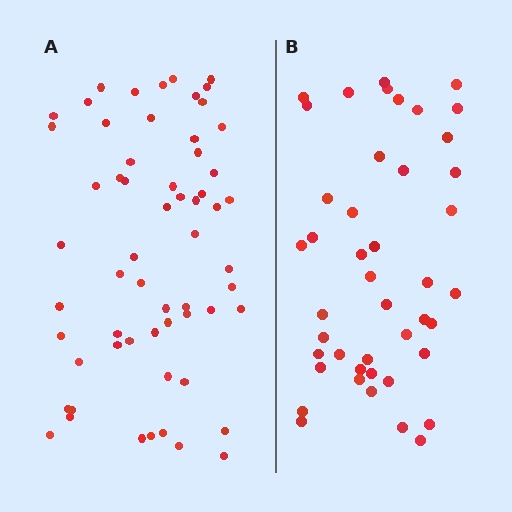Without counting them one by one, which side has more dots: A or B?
Region A (the left region) has more dots.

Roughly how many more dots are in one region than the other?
Region A has approximately 15 more dots than region B.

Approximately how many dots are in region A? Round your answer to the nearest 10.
About 60 dots.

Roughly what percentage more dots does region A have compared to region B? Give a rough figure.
About 35% more.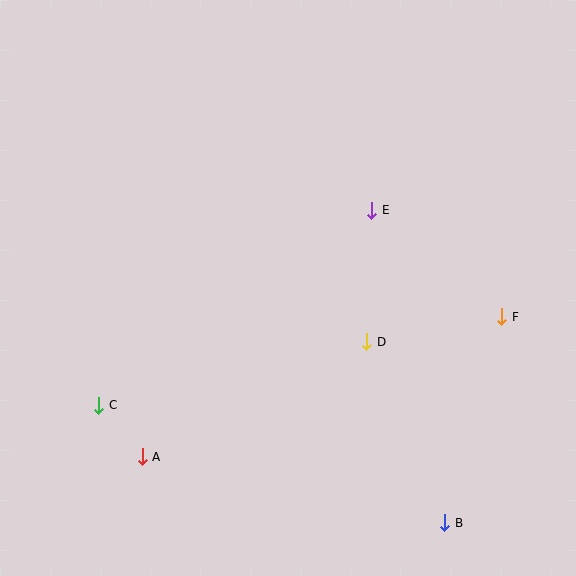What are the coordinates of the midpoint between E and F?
The midpoint between E and F is at (437, 263).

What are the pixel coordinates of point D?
Point D is at (367, 342).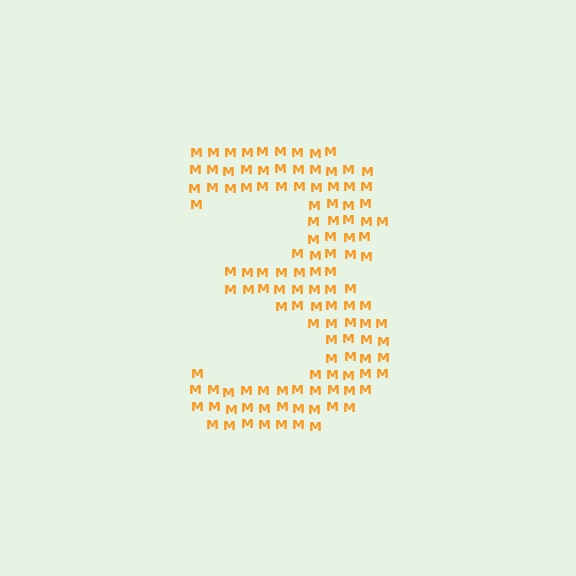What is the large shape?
The large shape is the digit 3.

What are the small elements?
The small elements are letter M's.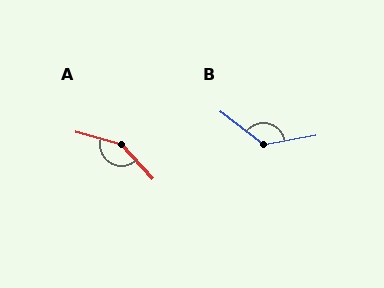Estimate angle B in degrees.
Approximately 132 degrees.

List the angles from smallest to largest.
B (132°), A (148°).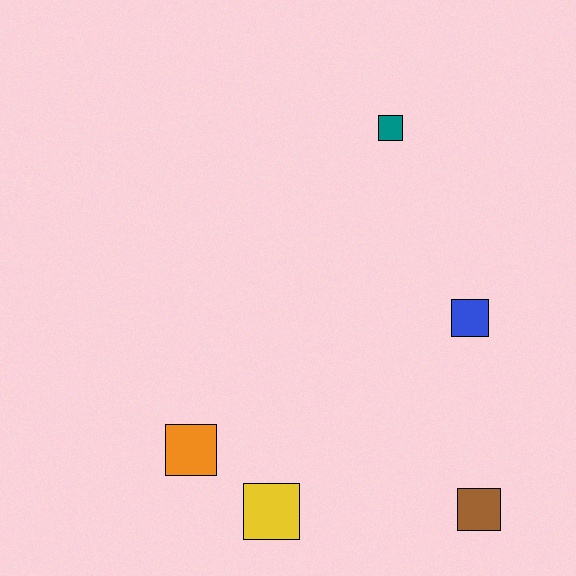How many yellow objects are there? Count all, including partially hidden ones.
There is 1 yellow object.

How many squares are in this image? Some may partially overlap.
There are 5 squares.